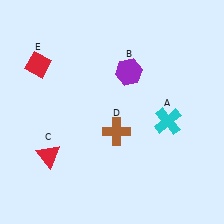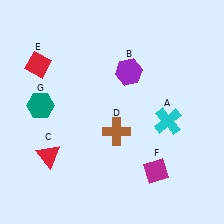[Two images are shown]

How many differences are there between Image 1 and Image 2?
There are 2 differences between the two images.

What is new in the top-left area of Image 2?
A teal hexagon (G) was added in the top-left area of Image 2.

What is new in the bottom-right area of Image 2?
A magenta diamond (F) was added in the bottom-right area of Image 2.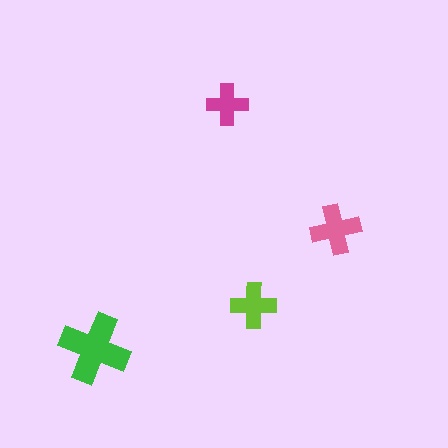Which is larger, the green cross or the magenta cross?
The green one.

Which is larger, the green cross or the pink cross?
The green one.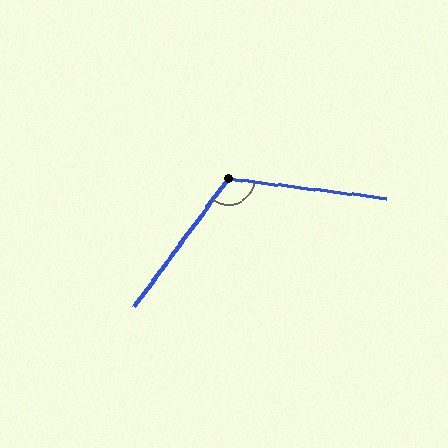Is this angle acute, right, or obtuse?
It is obtuse.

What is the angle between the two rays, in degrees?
Approximately 120 degrees.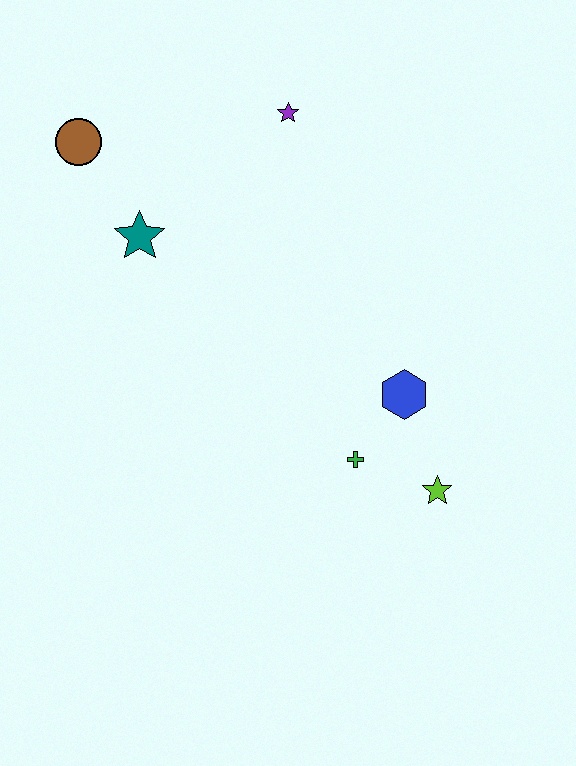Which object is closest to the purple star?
The teal star is closest to the purple star.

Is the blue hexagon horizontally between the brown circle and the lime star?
Yes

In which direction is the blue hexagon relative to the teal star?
The blue hexagon is to the right of the teal star.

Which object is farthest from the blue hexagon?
The brown circle is farthest from the blue hexagon.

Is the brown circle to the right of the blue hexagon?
No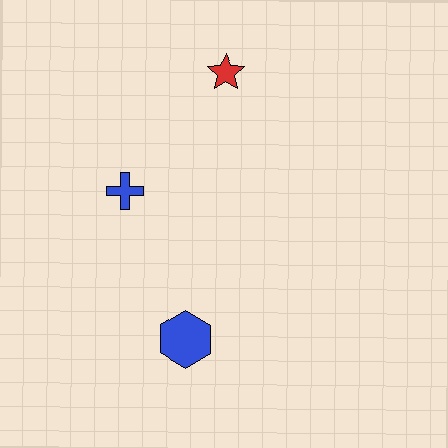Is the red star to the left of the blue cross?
No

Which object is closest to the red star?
The blue cross is closest to the red star.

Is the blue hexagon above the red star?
No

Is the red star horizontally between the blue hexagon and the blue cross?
No